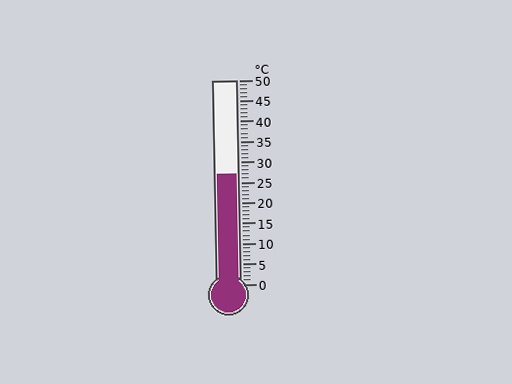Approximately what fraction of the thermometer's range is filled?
The thermometer is filled to approximately 55% of its range.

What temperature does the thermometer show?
The thermometer shows approximately 27°C.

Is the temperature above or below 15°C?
The temperature is above 15°C.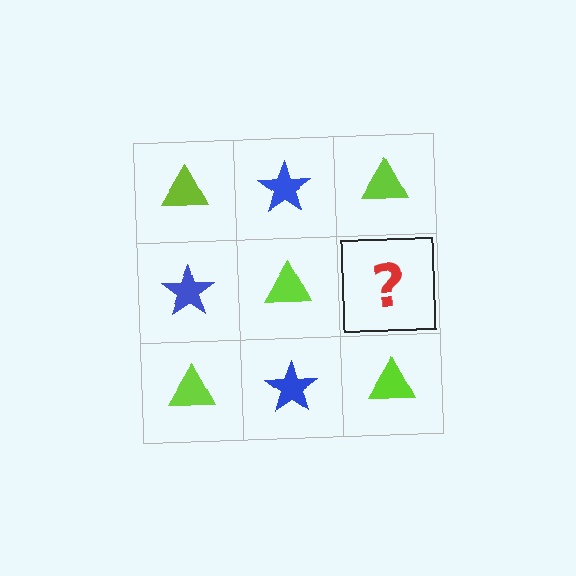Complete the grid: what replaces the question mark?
The question mark should be replaced with a blue star.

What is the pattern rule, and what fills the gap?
The rule is that it alternates lime triangle and blue star in a checkerboard pattern. The gap should be filled with a blue star.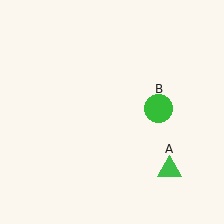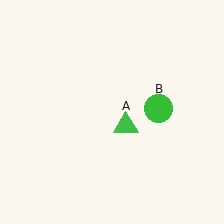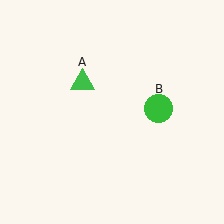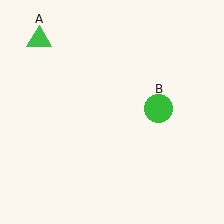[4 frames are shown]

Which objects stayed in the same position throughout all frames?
Green circle (object B) remained stationary.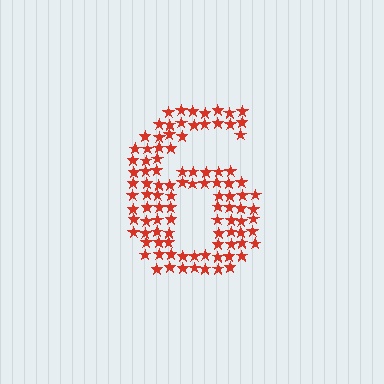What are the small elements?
The small elements are stars.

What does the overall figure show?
The overall figure shows the digit 6.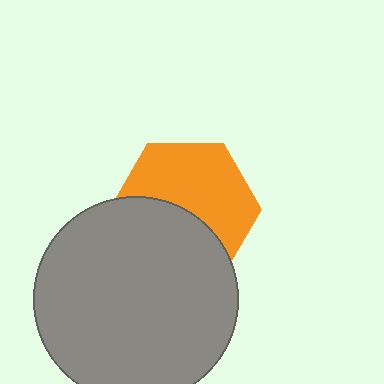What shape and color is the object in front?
The object in front is a gray circle.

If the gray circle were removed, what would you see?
You would see the complete orange hexagon.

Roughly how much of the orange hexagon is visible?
About half of it is visible (roughly 56%).